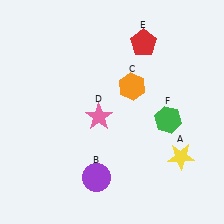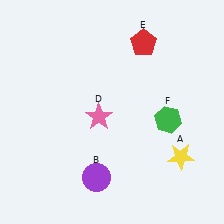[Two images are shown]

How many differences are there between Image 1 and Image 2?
There is 1 difference between the two images.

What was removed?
The orange hexagon (C) was removed in Image 2.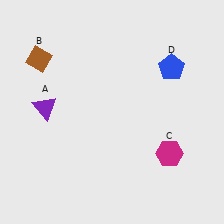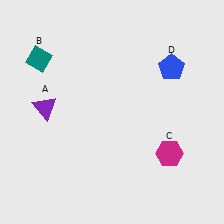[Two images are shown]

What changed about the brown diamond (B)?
In Image 1, B is brown. In Image 2, it changed to teal.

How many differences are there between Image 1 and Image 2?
There is 1 difference between the two images.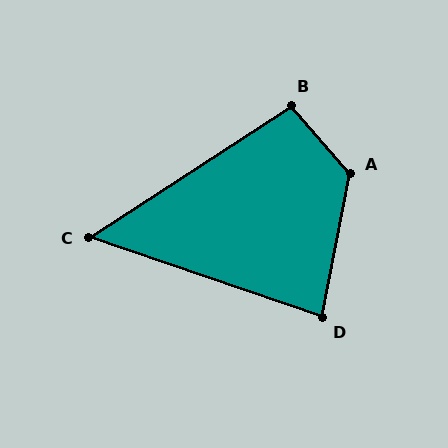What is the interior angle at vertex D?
Approximately 82 degrees (acute).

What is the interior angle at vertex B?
Approximately 98 degrees (obtuse).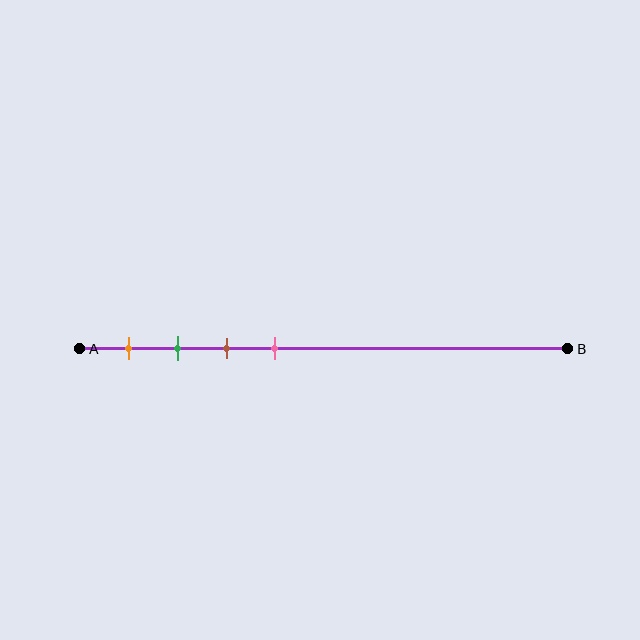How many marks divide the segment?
There are 4 marks dividing the segment.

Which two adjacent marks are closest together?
The green and brown marks are the closest adjacent pair.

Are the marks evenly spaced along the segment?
Yes, the marks are approximately evenly spaced.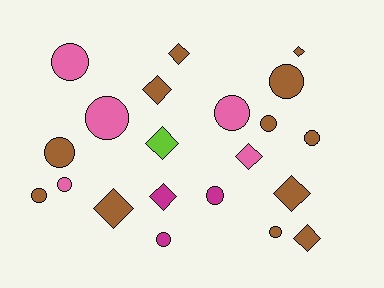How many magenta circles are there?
There are 2 magenta circles.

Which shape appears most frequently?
Circle, with 12 objects.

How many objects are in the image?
There are 21 objects.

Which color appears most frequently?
Brown, with 12 objects.